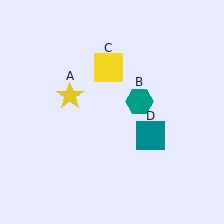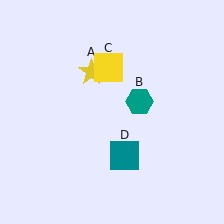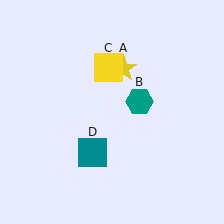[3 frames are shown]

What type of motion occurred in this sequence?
The yellow star (object A), teal square (object D) rotated clockwise around the center of the scene.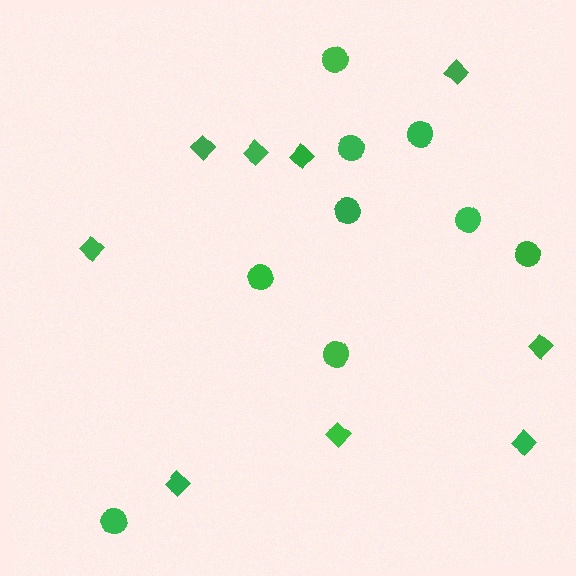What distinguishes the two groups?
There are 2 groups: one group of circles (9) and one group of diamonds (9).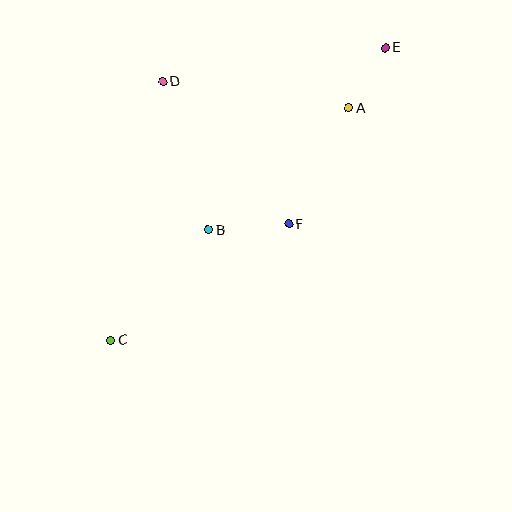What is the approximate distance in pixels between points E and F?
The distance between E and F is approximately 201 pixels.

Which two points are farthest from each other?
Points C and E are farthest from each other.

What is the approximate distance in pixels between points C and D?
The distance between C and D is approximately 264 pixels.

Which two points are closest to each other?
Points A and E are closest to each other.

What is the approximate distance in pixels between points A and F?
The distance between A and F is approximately 131 pixels.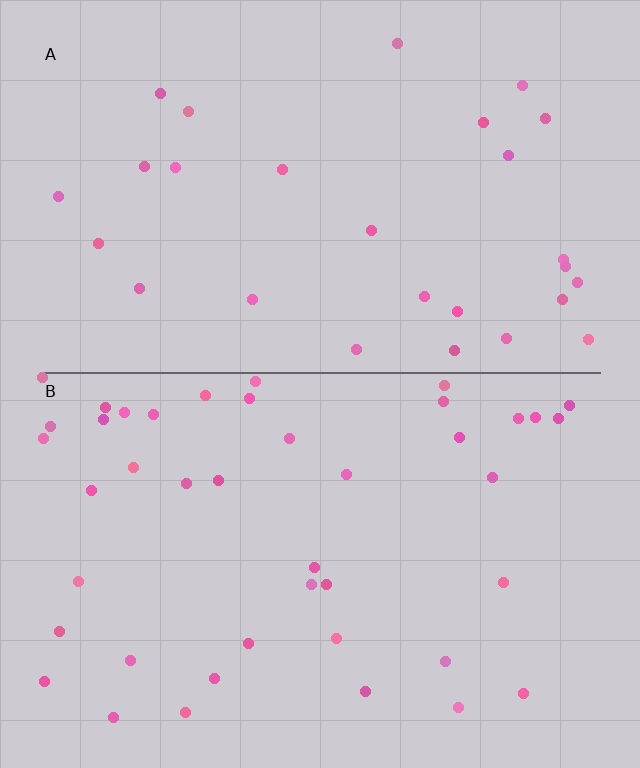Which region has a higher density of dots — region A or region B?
B (the bottom).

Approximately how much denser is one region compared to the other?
Approximately 1.5× — region B over region A.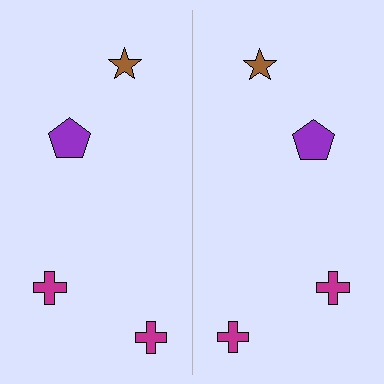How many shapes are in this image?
There are 8 shapes in this image.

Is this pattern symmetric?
Yes, this pattern has bilateral (reflection) symmetry.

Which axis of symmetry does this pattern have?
The pattern has a vertical axis of symmetry running through the center of the image.